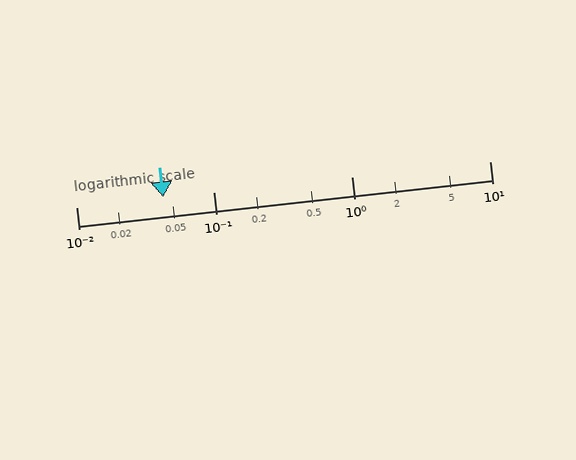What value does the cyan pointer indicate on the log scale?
The pointer indicates approximately 0.043.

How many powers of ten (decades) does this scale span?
The scale spans 3 decades, from 0.01 to 10.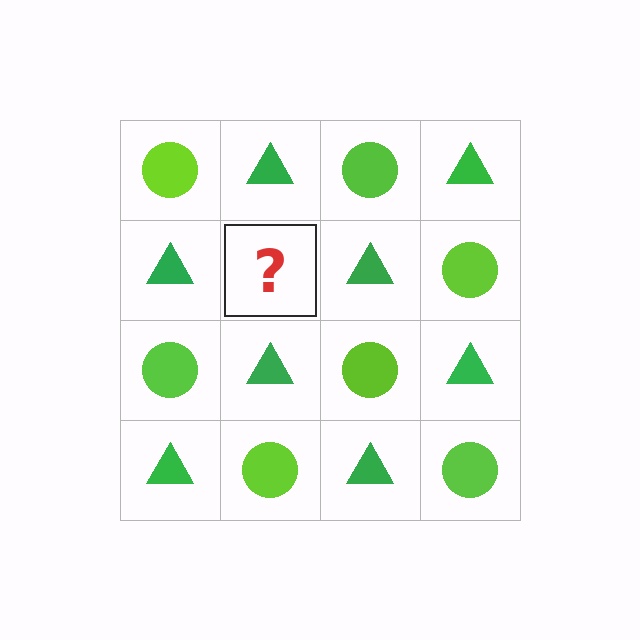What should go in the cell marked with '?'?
The missing cell should contain a lime circle.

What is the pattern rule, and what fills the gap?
The rule is that it alternates lime circle and green triangle in a checkerboard pattern. The gap should be filled with a lime circle.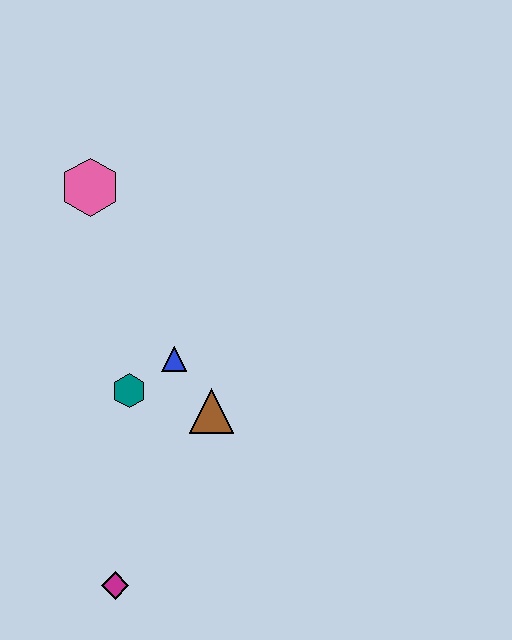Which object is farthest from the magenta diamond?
The pink hexagon is farthest from the magenta diamond.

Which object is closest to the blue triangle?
The teal hexagon is closest to the blue triangle.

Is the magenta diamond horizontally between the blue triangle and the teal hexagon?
No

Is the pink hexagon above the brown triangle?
Yes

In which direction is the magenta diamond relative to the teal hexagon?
The magenta diamond is below the teal hexagon.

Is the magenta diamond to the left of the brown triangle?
Yes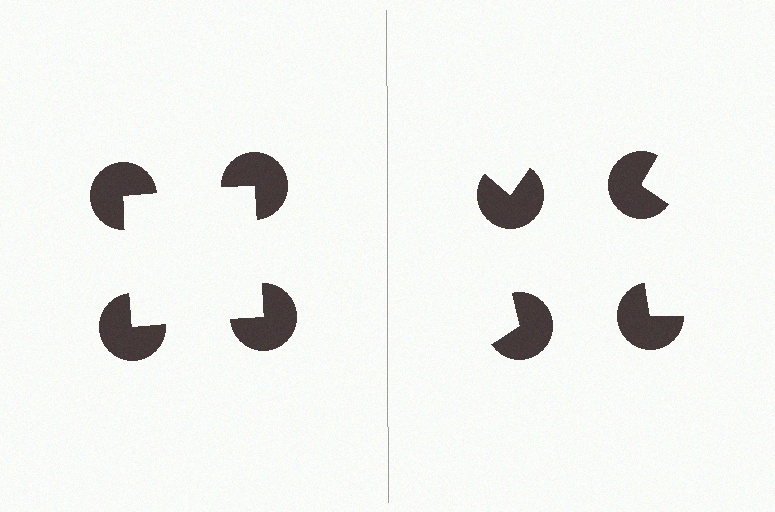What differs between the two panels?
The pac-man discs are positioned identically on both sides; only the wedge orientations differ. On the left they align to a square; on the right they are misaligned.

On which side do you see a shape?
An illusory square appears on the left side. On the right side the wedge cuts are rotated, so no coherent shape forms.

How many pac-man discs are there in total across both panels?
8 — 4 on each side.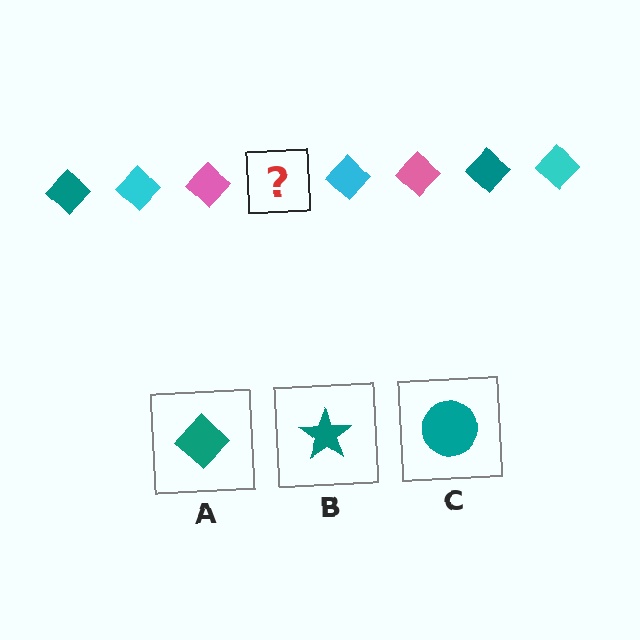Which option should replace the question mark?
Option A.